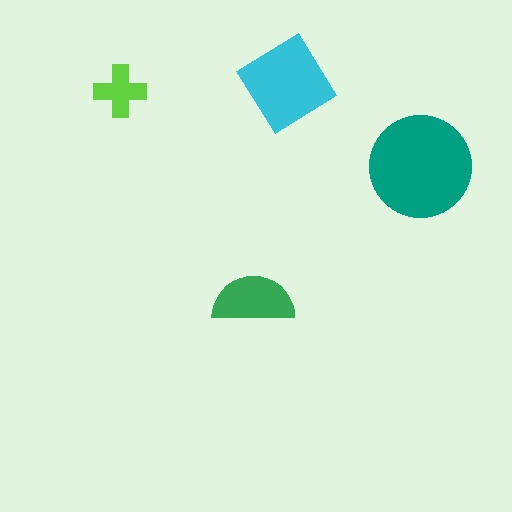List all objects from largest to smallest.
The teal circle, the cyan diamond, the green semicircle, the lime cross.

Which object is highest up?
The cyan diamond is topmost.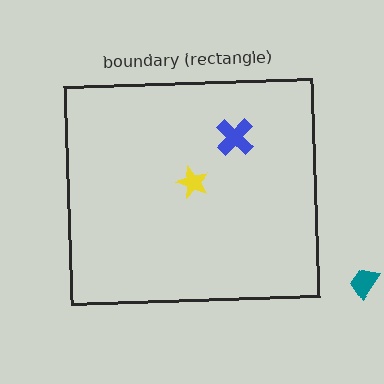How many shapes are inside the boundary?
2 inside, 1 outside.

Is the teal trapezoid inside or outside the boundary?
Outside.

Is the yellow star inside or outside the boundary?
Inside.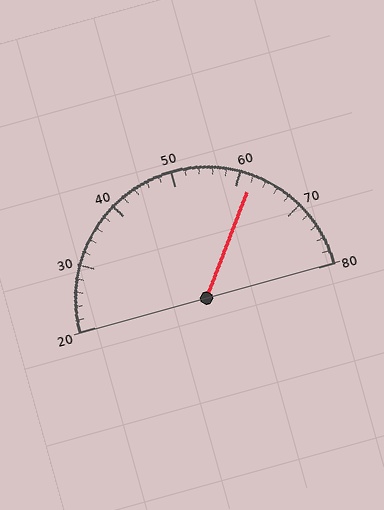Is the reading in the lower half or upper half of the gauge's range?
The reading is in the upper half of the range (20 to 80).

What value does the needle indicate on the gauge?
The needle indicates approximately 62.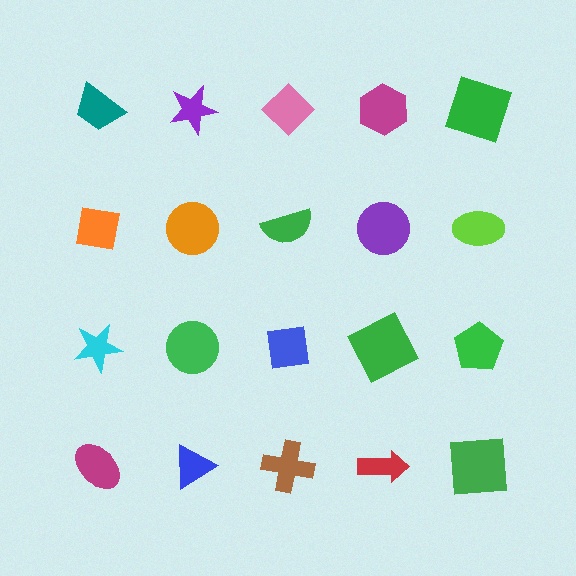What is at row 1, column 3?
A pink diamond.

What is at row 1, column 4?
A magenta hexagon.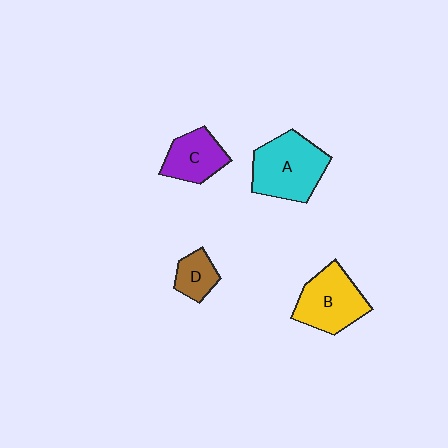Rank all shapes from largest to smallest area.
From largest to smallest: A (cyan), B (yellow), C (purple), D (brown).